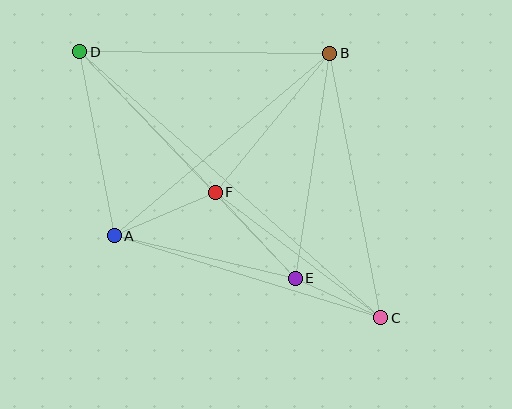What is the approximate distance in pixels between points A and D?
The distance between A and D is approximately 187 pixels.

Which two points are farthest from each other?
Points C and D are farthest from each other.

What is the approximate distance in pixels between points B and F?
The distance between B and F is approximately 180 pixels.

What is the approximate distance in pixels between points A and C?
The distance between A and C is approximately 279 pixels.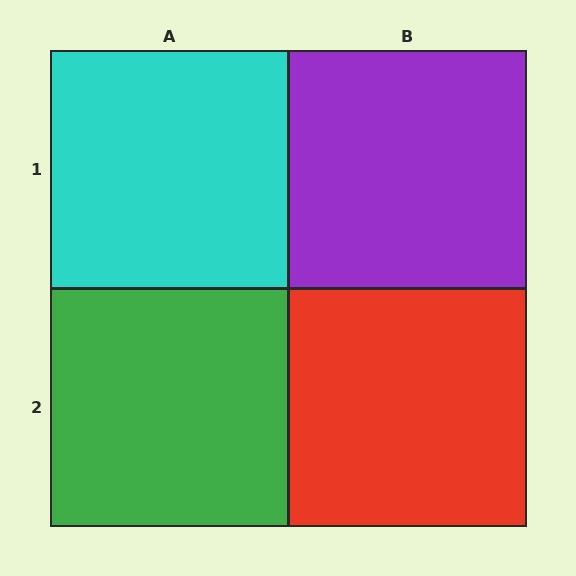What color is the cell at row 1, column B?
Purple.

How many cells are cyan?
1 cell is cyan.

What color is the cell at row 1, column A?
Cyan.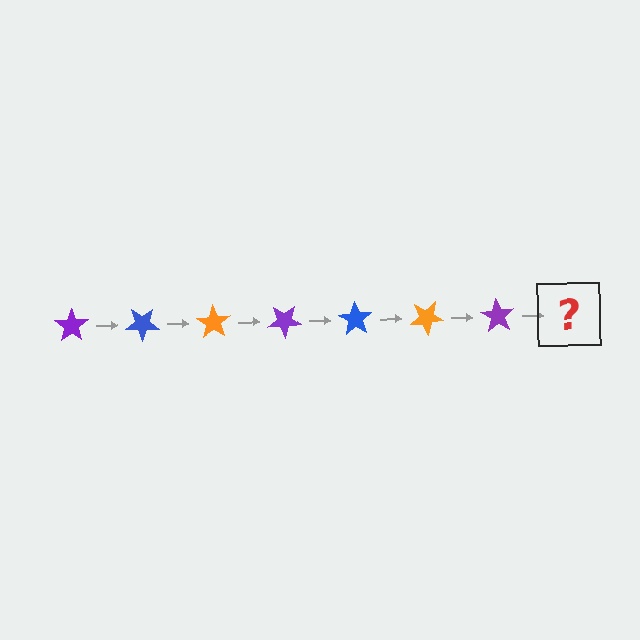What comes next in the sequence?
The next element should be a blue star, rotated 245 degrees from the start.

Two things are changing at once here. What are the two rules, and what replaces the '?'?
The two rules are that it rotates 35 degrees each step and the color cycles through purple, blue, and orange. The '?' should be a blue star, rotated 245 degrees from the start.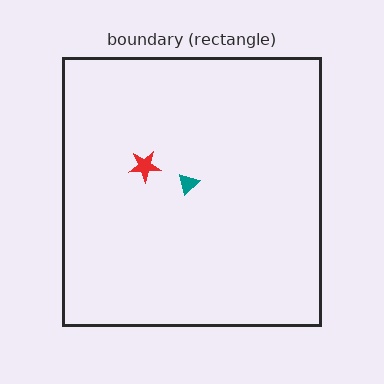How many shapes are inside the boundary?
2 inside, 0 outside.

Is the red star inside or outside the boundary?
Inside.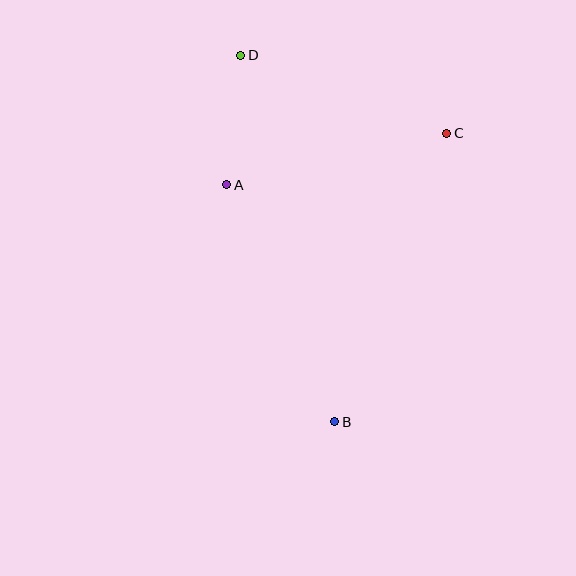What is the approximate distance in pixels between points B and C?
The distance between B and C is approximately 310 pixels.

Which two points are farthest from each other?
Points B and D are farthest from each other.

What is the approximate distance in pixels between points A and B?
The distance between A and B is approximately 260 pixels.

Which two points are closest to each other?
Points A and D are closest to each other.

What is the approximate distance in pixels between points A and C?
The distance between A and C is approximately 226 pixels.